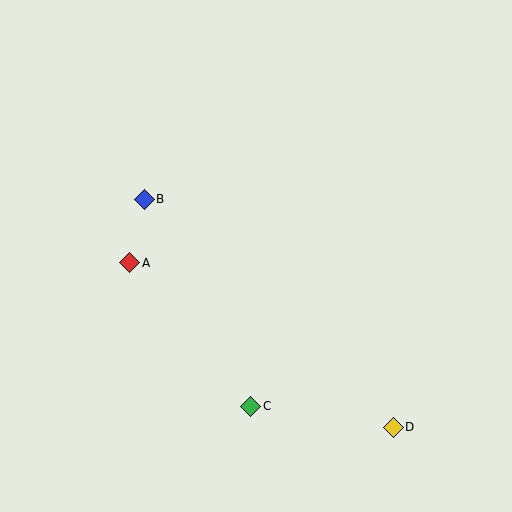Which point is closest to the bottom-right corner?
Point D is closest to the bottom-right corner.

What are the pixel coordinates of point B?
Point B is at (144, 199).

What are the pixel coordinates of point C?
Point C is at (251, 406).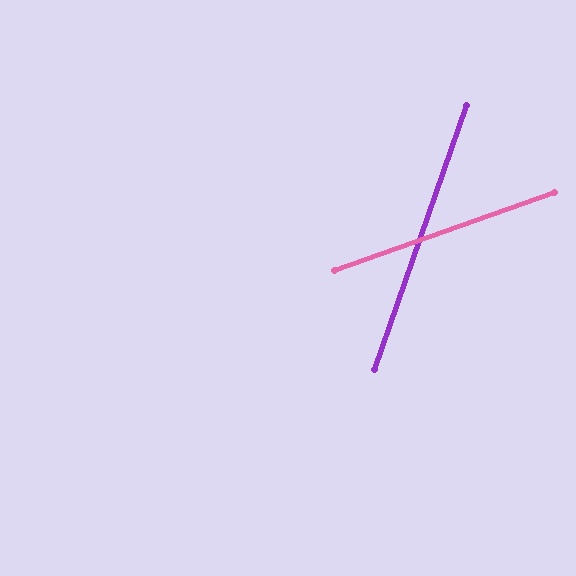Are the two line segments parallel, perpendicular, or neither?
Neither parallel nor perpendicular — they differ by about 51°.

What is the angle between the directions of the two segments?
Approximately 51 degrees.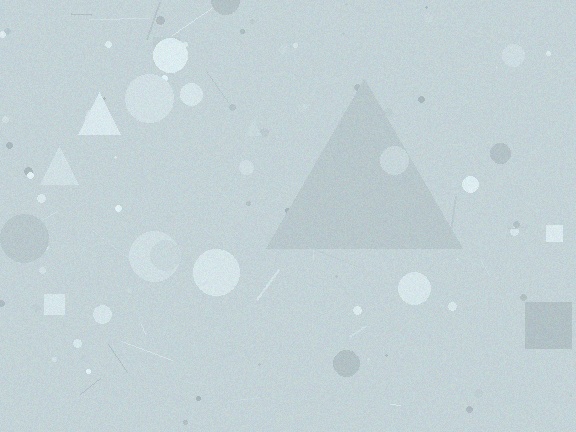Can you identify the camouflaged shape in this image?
The camouflaged shape is a triangle.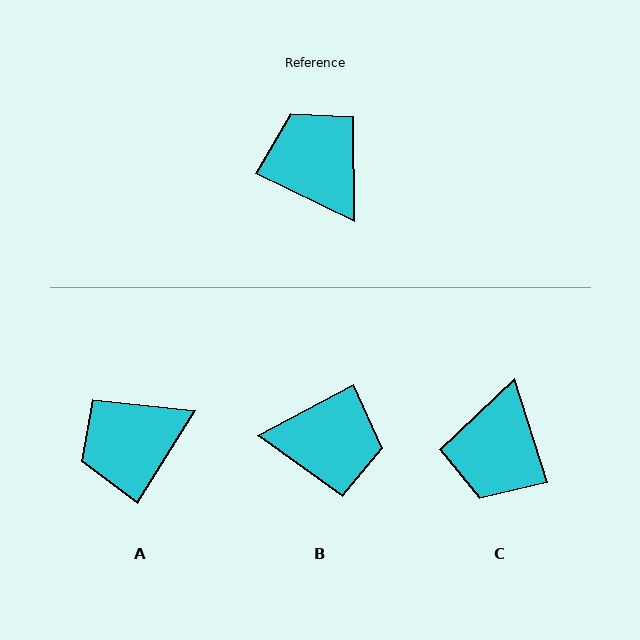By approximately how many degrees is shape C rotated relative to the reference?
Approximately 133 degrees counter-clockwise.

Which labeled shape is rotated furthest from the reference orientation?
C, about 133 degrees away.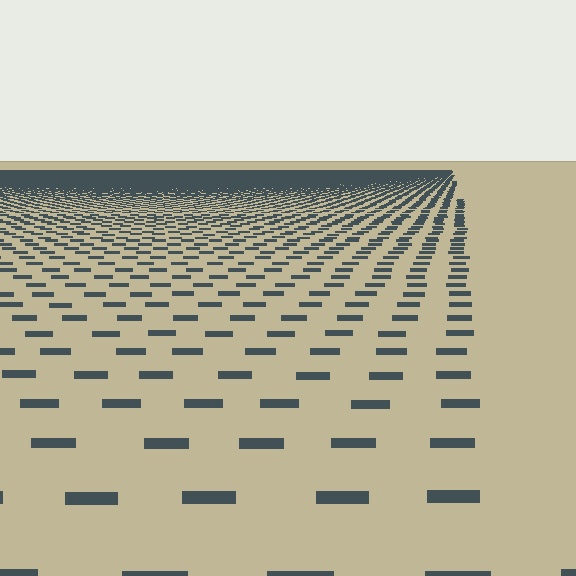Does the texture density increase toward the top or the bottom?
Density increases toward the top.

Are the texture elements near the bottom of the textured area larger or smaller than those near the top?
Larger. Near the bottom, elements are closer to the viewer and appear at a bigger on-screen size.